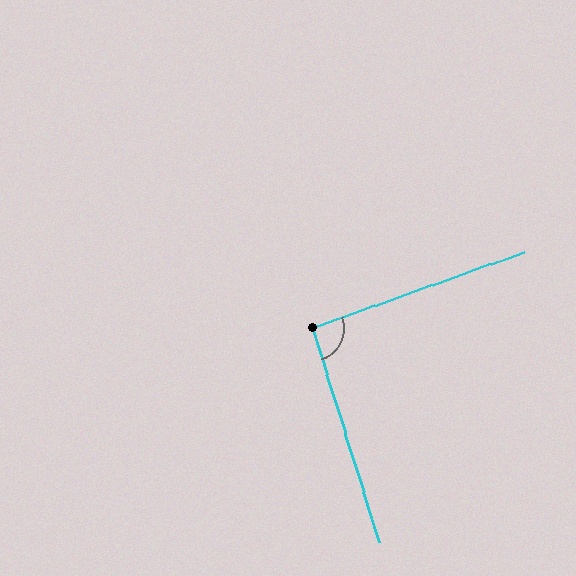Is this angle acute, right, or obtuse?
It is approximately a right angle.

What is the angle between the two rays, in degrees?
Approximately 92 degrees.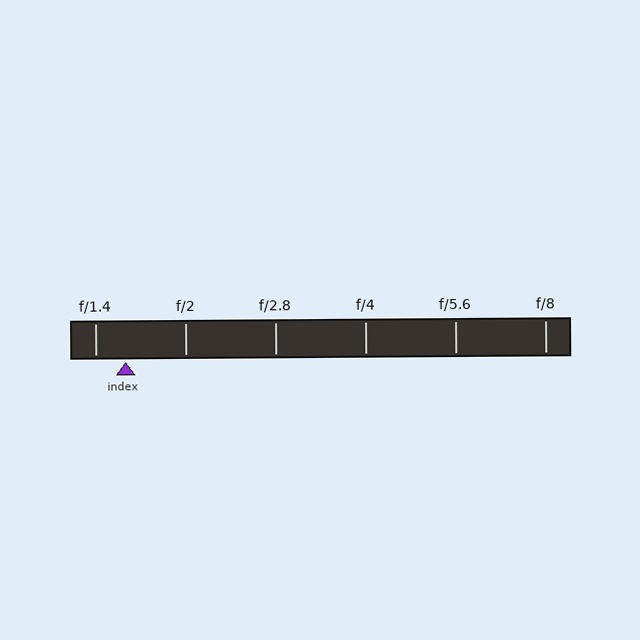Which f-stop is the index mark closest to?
The index mark is closest to f/1.4.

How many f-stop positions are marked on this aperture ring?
There are 6 f-stop positions marked.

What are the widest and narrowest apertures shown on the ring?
The widest aperture shown is f/1.4 and the narrowest is f/8.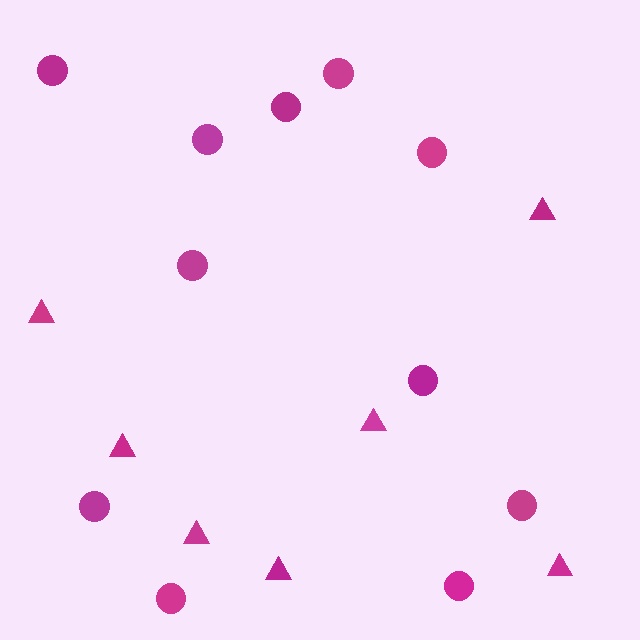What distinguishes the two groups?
There are 2 groups: one group of circles (11) and one group of triangles (7).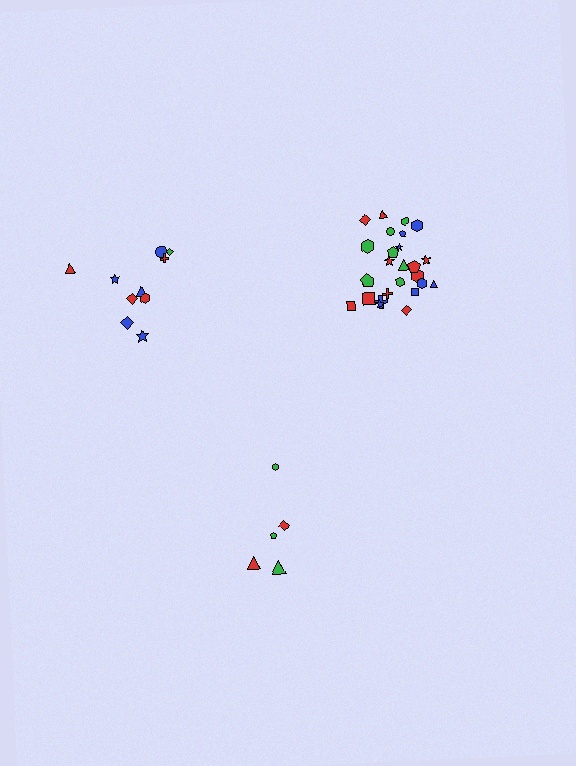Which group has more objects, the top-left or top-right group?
The top-right group.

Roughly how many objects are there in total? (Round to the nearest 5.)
Roughly 40 objects in total.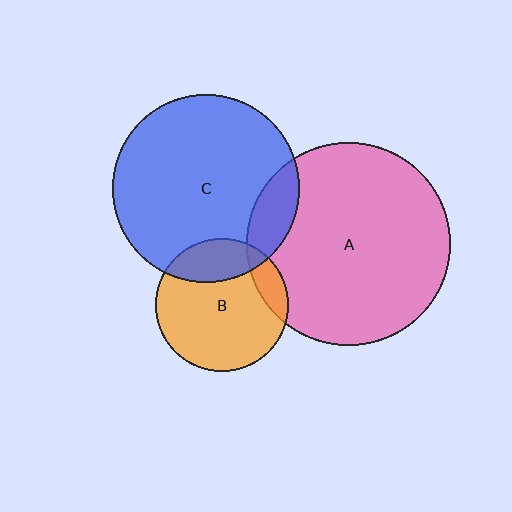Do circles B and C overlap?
Yes.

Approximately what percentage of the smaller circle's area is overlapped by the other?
Approximately 20%.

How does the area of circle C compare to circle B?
Approximately 2.0 times.